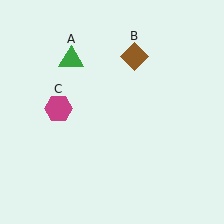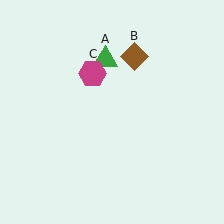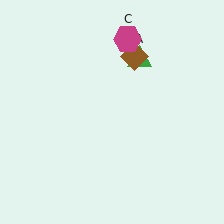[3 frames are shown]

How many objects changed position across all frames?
2 objects changed position: green triangle (object A), magenta hexagon (object C).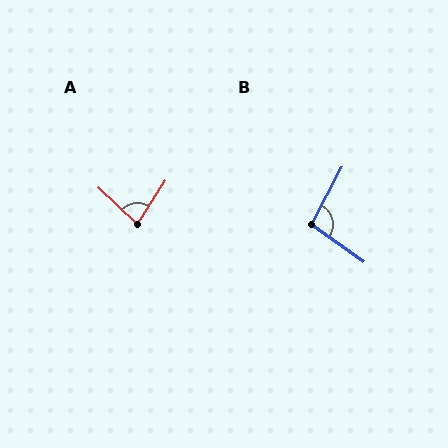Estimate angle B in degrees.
Approximately 97 degrees.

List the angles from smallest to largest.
A (79°), B (97°).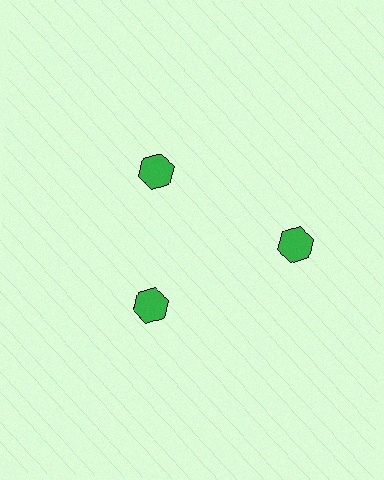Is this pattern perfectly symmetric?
No. The 3 green hexagons are arranged in a ring, but one element near the 3 o'clock position is pushed outward from the center, breaking the 3-fold rotational symmetry.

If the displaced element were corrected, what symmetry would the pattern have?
It would have 3-fold rotational symmetry — the pattern would map onto itself every 120 degrees.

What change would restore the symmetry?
The symmetry would be restored by moving it inward, back onto the ring so that all 3 hexagons sit at equal angles and equal distance from the center.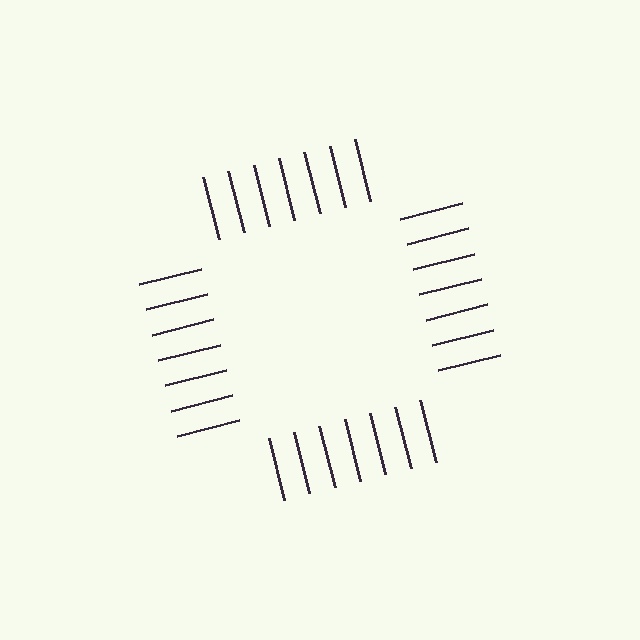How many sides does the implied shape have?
4 sides — the line-ends trace a square.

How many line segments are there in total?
28 — 7 along each of the 4 edges.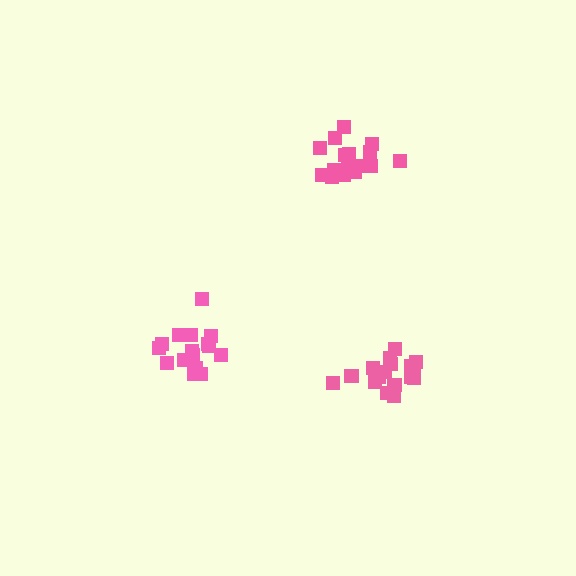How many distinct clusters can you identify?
There are 3 distinct clusters.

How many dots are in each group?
Group 1: 18 dots, Group 2: 17 dots, Group 3: 18 dots (53 total).